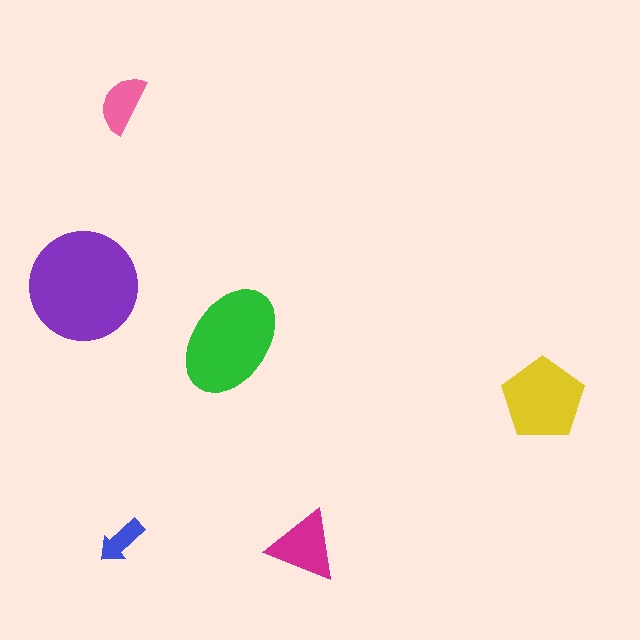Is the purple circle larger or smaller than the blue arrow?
Larger.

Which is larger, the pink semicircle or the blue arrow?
The pink semicircle.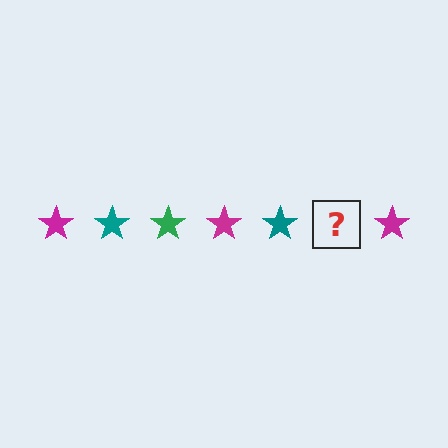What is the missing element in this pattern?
The missing element is a green star.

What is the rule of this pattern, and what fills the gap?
The rule is that the pattern cycles through magenta, teal, green stars. The gap should be filled with a green star.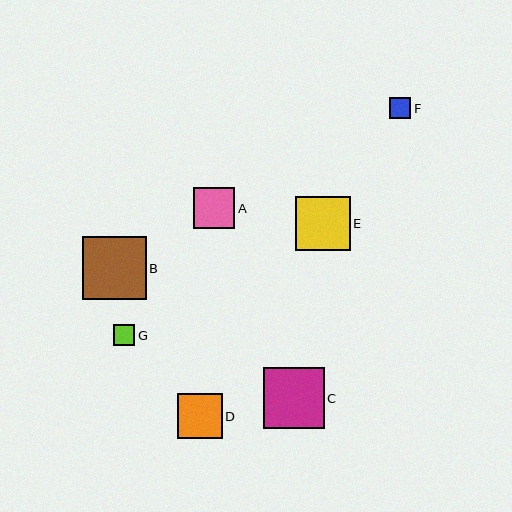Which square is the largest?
Square B is the largest with a size of approximately 63 pixels.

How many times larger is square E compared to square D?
Square E is approximately 1.2 times the size of square D.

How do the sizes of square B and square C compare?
Square B and square C are approximately the same size.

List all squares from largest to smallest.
From largest to smallest: B, C, E, D, A, G, F.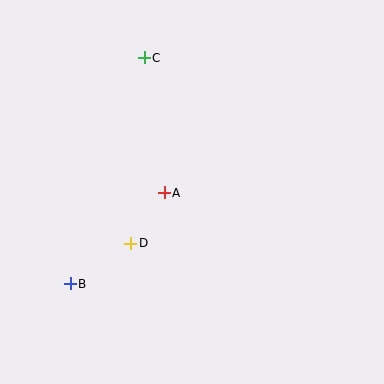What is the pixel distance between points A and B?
The distance between A and B is 131 pixels.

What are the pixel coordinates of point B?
Point B is at (70, 284).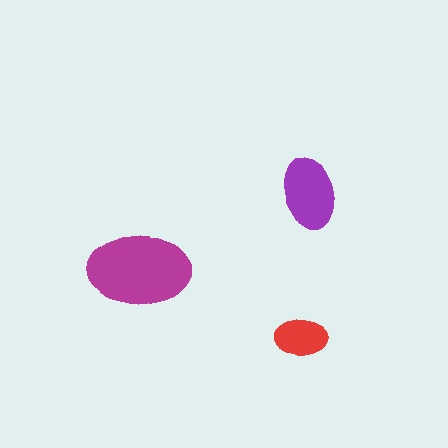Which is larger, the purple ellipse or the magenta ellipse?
The magenta one.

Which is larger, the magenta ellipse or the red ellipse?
The magenta one.